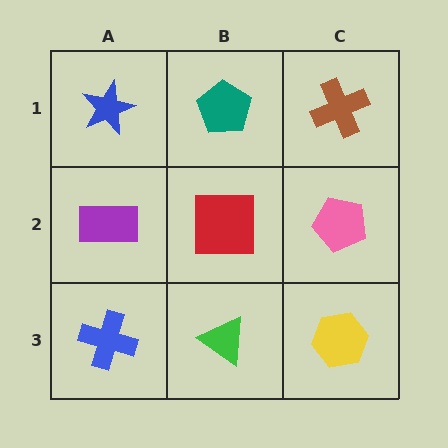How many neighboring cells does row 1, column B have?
3.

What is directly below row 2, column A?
A blue cross.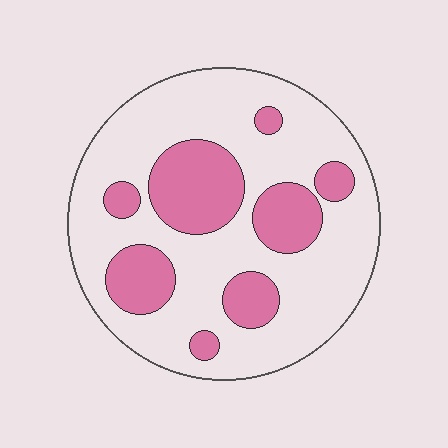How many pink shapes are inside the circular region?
8.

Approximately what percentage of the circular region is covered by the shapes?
Approximately 30%.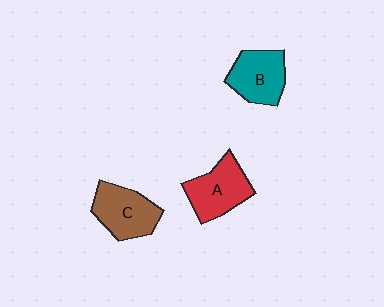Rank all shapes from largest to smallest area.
From largest to smallest: A (red), C (brown), B (teal).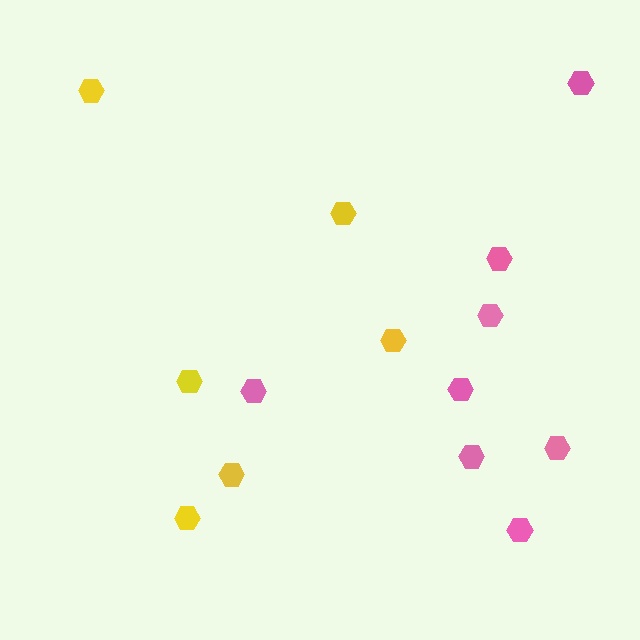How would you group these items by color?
There are 2 groups: one group of yellow hexagons (6) and one group of pink hexagons (8).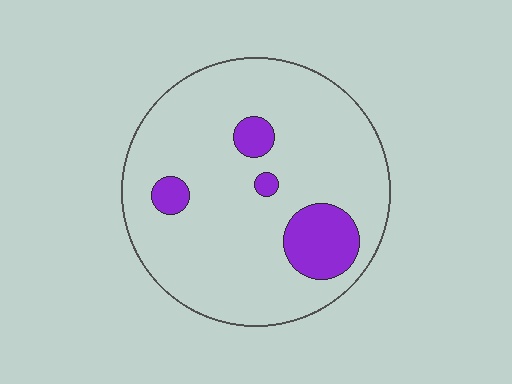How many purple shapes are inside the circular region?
4.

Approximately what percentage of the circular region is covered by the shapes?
Approximately 15%.